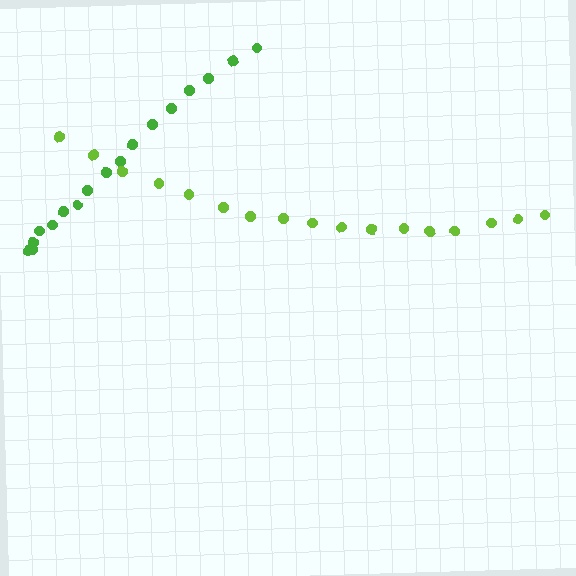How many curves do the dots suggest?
There are 2 distinct paths.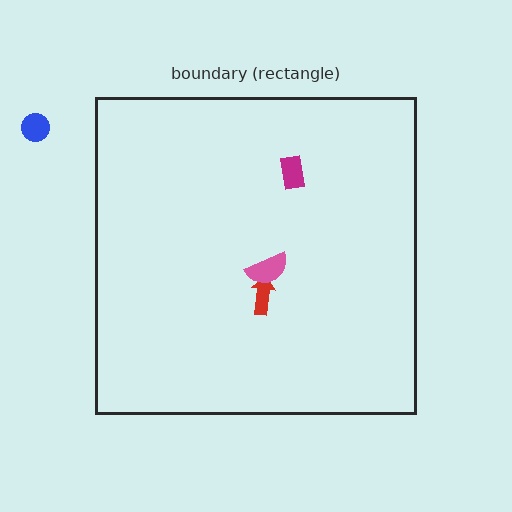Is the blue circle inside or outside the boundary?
Outside.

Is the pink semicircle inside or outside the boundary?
Inside.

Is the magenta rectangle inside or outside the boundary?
Inside.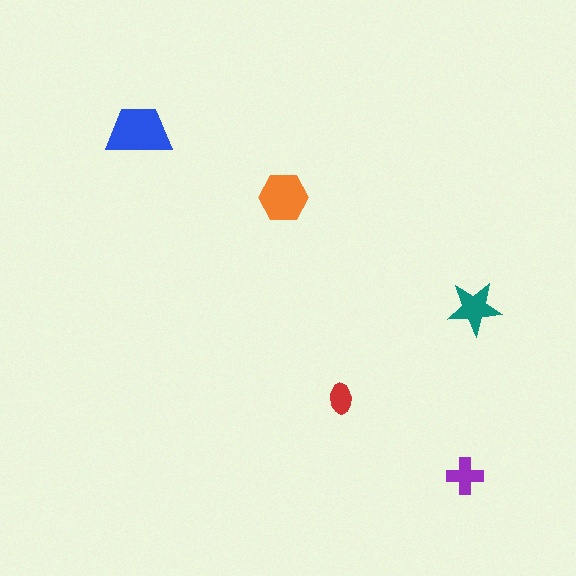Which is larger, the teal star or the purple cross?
The teal star.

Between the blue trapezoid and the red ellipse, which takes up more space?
The blue trapezoid.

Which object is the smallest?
The red ellipse.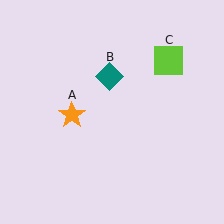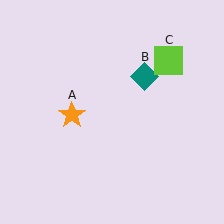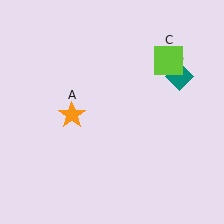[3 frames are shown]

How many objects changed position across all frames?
1 object changed position: teal diamond (object B).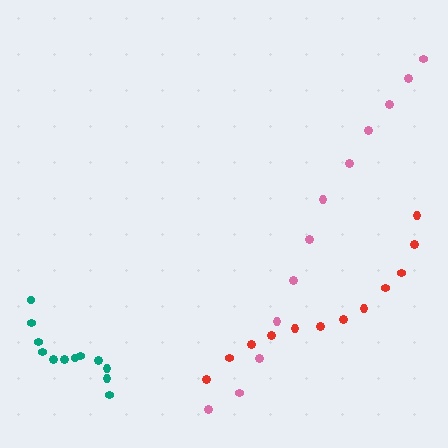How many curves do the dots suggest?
There are 3 distinct paths.